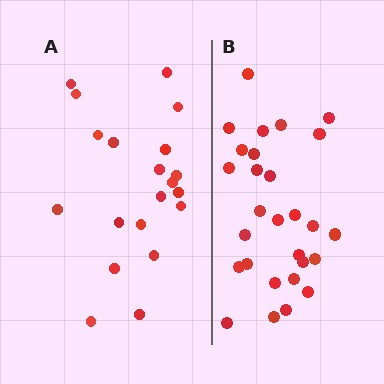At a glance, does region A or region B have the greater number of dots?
Region B (the right region) has more dots.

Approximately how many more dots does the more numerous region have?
Region B has roughly 8 or so more dots than region A.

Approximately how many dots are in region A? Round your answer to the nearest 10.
About 20 dots.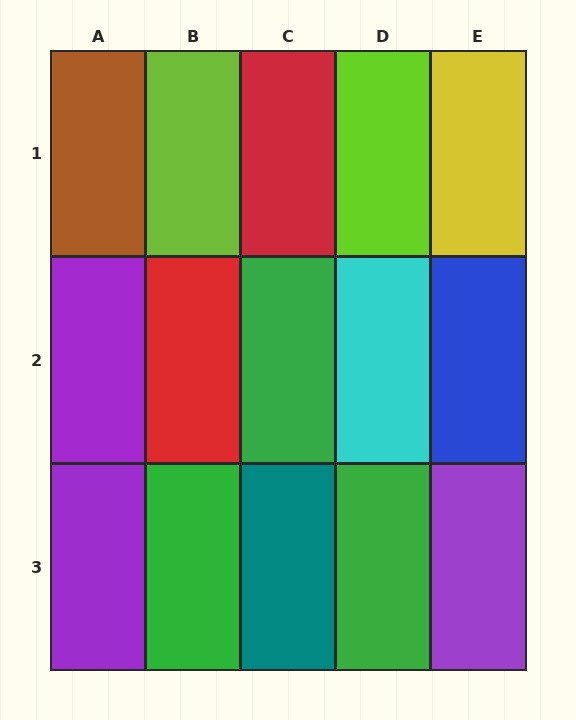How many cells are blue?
1 cell is blue.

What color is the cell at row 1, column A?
Brown.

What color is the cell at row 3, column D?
Green.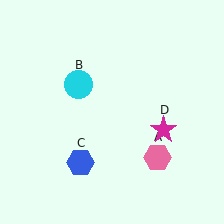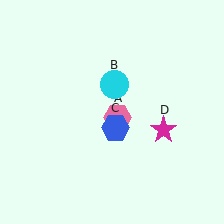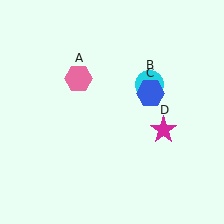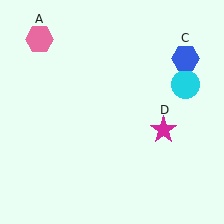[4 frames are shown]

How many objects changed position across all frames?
3 objects changed position: pink hexagon (object A), cyan circle (object B), blue hexagon (object C).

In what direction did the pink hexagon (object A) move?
The pink hexagon (object A) moved up and to the left.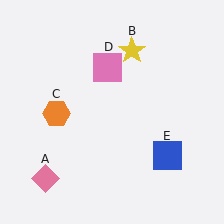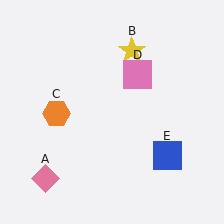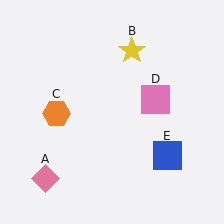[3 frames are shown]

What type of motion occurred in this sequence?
The pink square (object D) rotated clockwise around the center of the scene.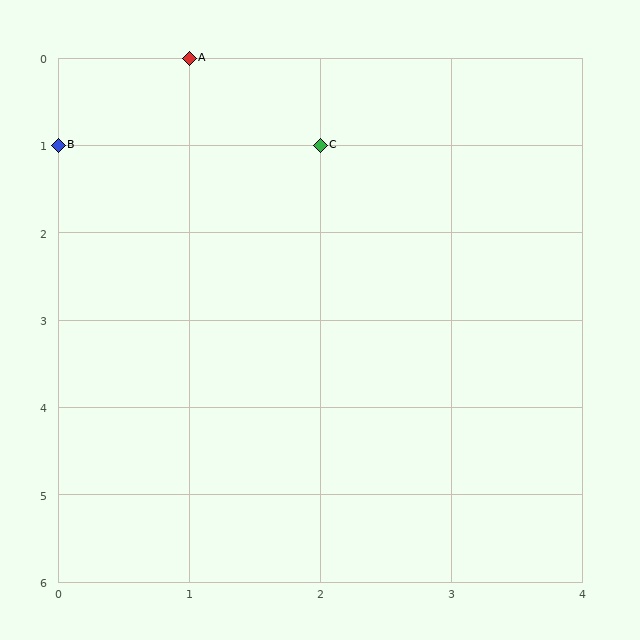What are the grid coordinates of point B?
Point B is at grid coordinates (0, 1).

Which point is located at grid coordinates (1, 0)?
Point A is at (1, 0).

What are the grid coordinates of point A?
Point A is at grid coordinates (1, 0).